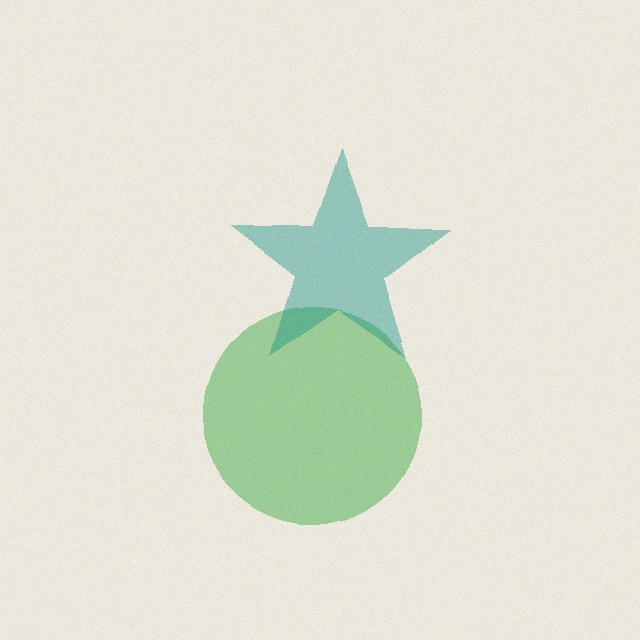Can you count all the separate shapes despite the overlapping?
Yes, there are 2 separate shapes.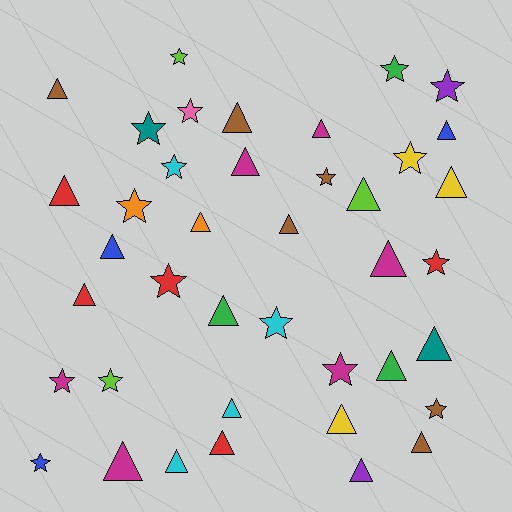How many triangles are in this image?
There are 23 triangles.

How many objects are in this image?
There are 40 objects.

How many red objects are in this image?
There are 5 red objects.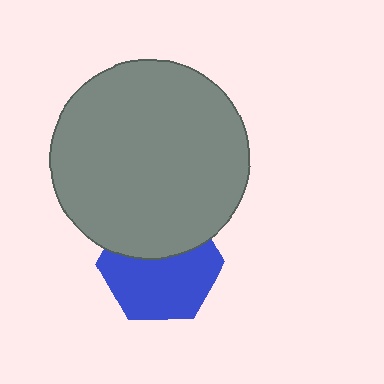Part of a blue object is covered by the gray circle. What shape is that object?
It is a hexagon.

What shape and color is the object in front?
The object in front is a gray circle.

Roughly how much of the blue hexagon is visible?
About half of it is visible (roughly 61%).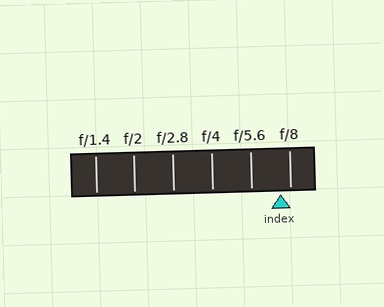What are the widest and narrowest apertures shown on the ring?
The widest aperture shown is f/1.4 and the narrowest is f/8.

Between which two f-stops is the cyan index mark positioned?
The index mark is between f/5.6 and f/8.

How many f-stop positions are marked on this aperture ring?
There are 6 f-stop positions marked.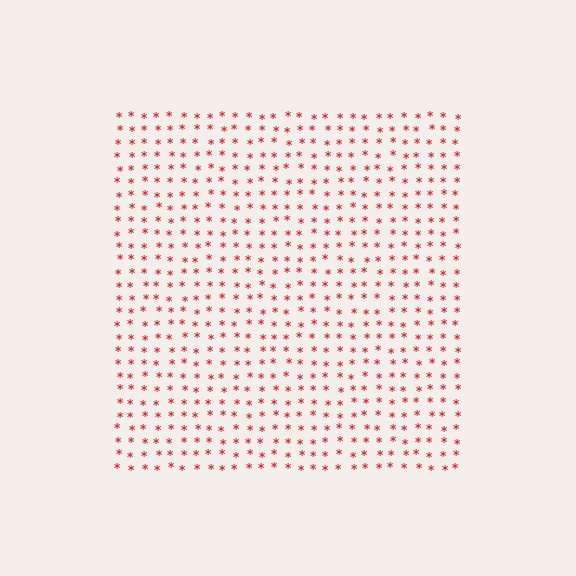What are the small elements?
The small elements are asterisks.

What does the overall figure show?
The overall figure shows a square.